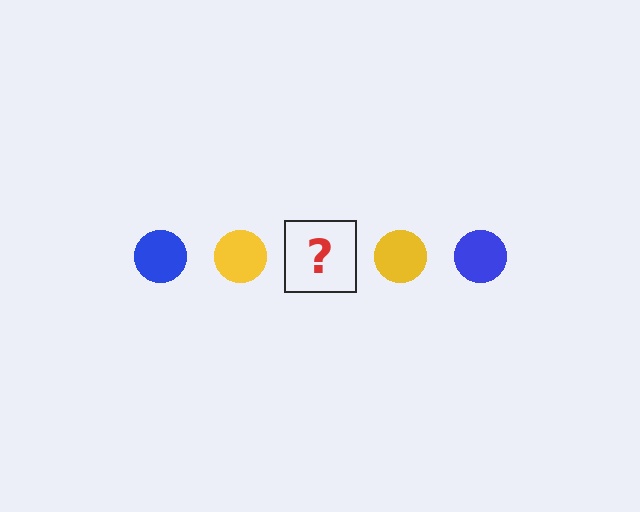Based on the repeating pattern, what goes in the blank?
The blank should be a blue circle.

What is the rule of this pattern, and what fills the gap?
The rule is that the pattern cycles through blue, yellow circles. The gap should be filled with a blue circle.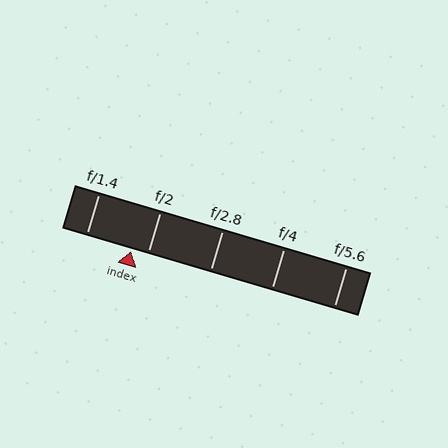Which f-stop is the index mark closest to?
The index mark is closest to f/2.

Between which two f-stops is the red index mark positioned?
The index mark is between f/1.4 and f/2.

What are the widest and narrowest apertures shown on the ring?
The widest aperture shown is f/1.4 and the narrowest is f/5.6.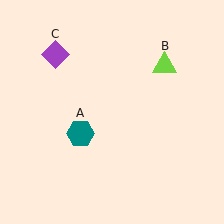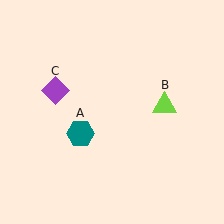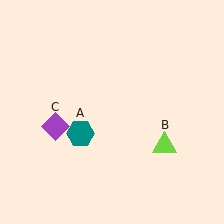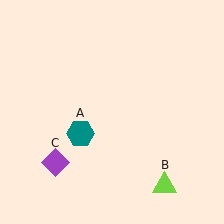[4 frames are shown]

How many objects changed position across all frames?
2 objects changed position: lime triangle (object B), purple diamond (object C).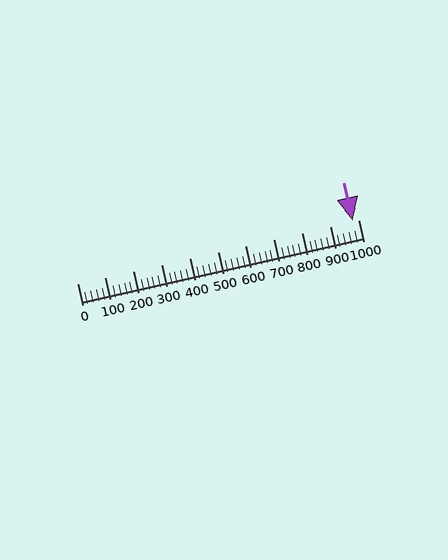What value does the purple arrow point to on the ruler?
The purple arrow points to approximately 980.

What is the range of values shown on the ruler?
The ruler shows values from 0 to 1000.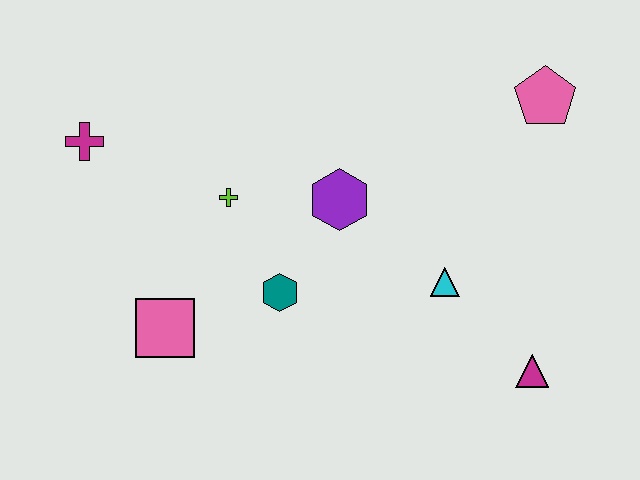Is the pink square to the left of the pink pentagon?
Yes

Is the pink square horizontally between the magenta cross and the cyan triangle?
Yes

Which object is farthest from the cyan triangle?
The magenta cross is farthest from the cyan triangle.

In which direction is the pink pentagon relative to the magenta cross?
The pink pentagon is to the right of the magenta cross.